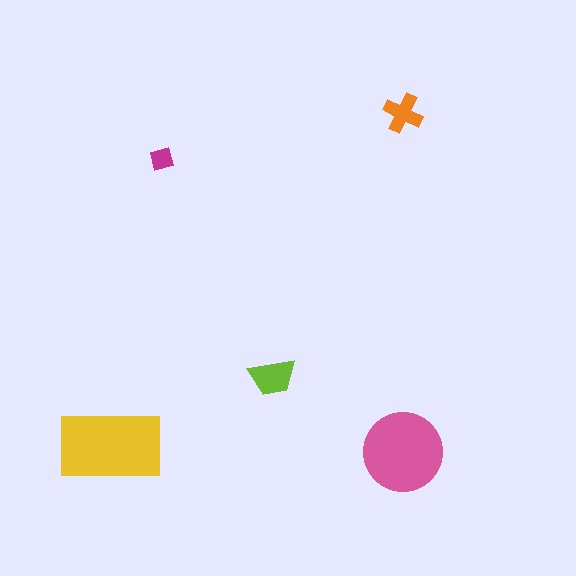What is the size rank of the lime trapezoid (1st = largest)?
3rd.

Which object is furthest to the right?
The orange cross is rightmost.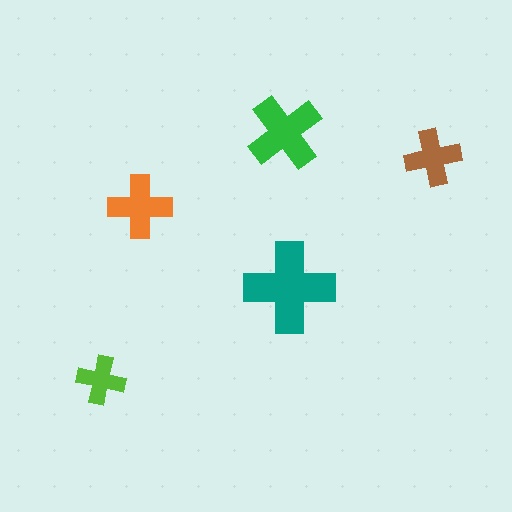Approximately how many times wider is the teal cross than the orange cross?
About 1.5 times wider.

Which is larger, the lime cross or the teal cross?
The teal one.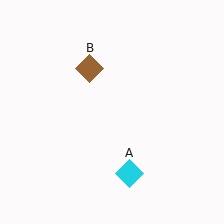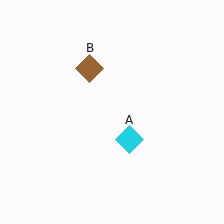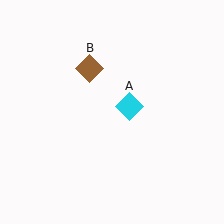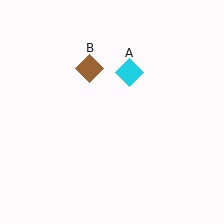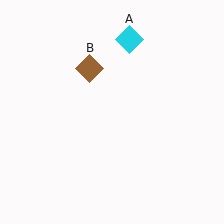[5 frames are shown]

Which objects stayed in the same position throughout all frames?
Brown diamond (object B) remained stationary.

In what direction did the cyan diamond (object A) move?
The cyan diamond (object A) moved up.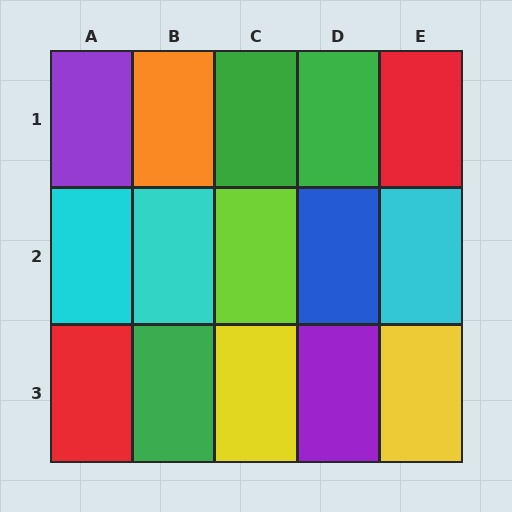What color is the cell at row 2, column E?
Cyan.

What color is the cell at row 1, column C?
Green.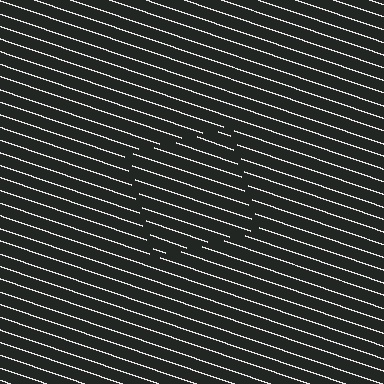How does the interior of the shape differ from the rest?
The interior of the shape contains the same grating, shifted by half a period — the contour is defined by the phase discontinuity where line-ends from the inner and outer gratings abut.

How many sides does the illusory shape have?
4 sides — the line-ends trace a square.